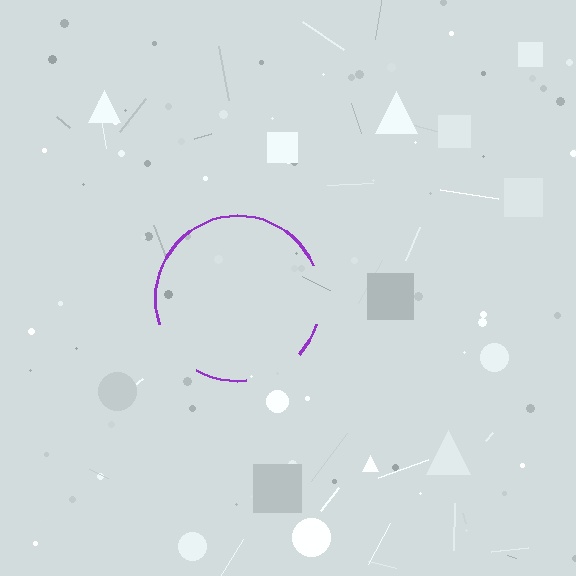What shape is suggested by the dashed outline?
The dashed outline suggests a circle.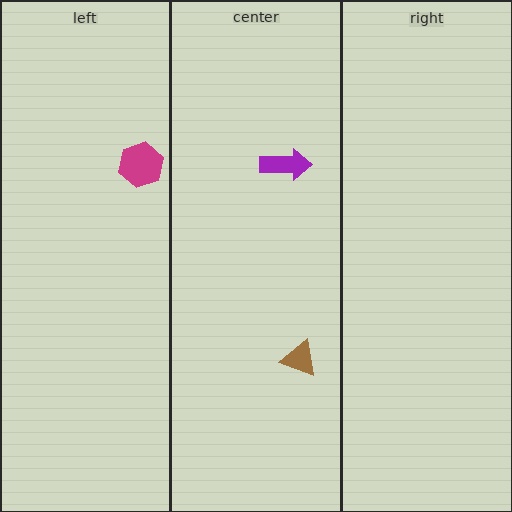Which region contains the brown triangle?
The center region.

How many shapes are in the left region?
1.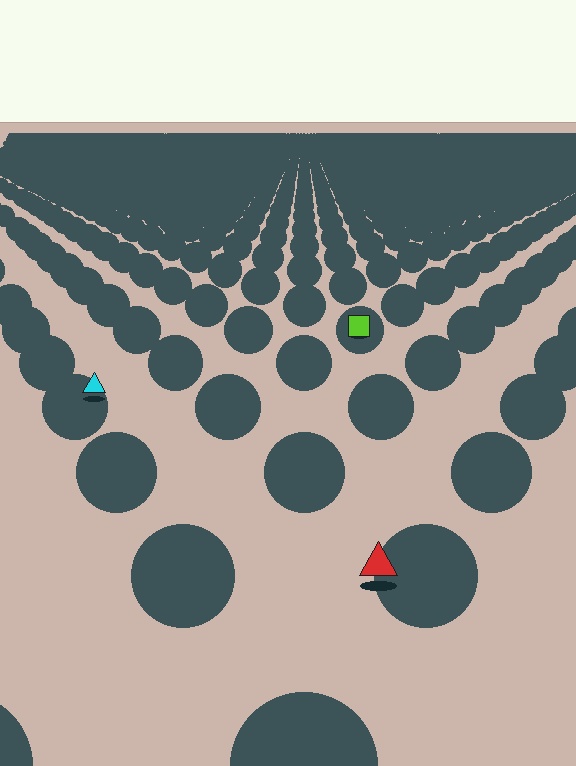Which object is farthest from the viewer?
The lime square is farthest from the viewer. It appears smaller and the ground texture around it is denser.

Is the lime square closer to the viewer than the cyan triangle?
No. The cyan triangle is closer — you can tell from the texture gradient: the ground texture is coarser near it.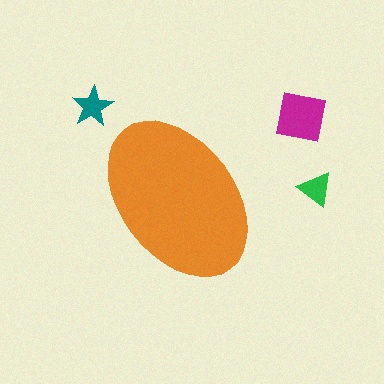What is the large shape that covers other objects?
An orange ellipse.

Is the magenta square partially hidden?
No, the magenta square is fully visible.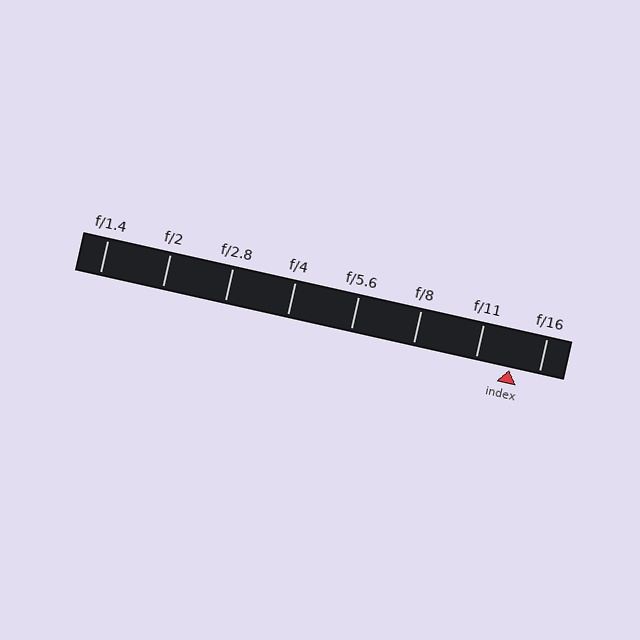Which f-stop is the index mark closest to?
The index mark is closest to f/16.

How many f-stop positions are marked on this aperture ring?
There are 8 f-stop positions marked.